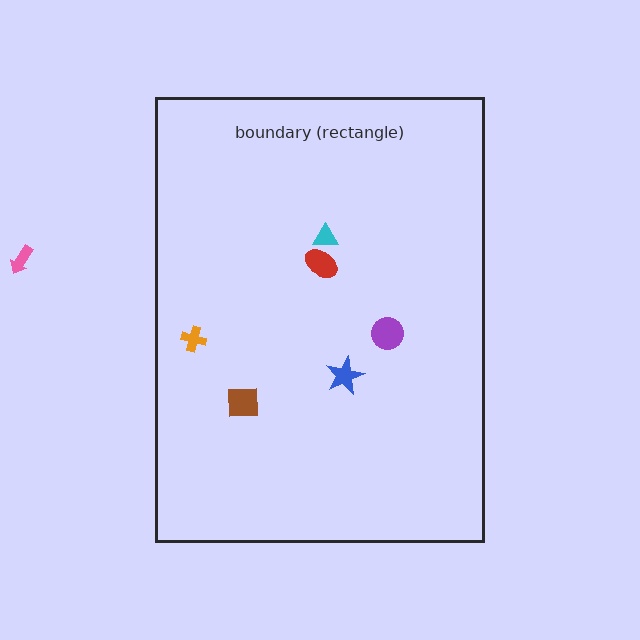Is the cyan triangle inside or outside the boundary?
Inside.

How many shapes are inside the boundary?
6 inside, 1 outside.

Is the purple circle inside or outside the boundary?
Inside.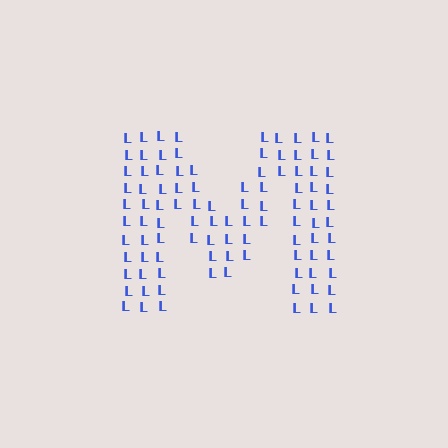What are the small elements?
The small elements are letter L's.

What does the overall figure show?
The overall figure shows the letter M.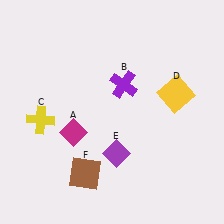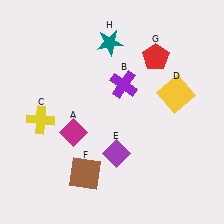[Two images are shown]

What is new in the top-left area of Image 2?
A teal star (H) was added in the top-left area of Image 2.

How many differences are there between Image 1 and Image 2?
There are 2 differences between the two images.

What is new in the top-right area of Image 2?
A red pentagon (G) was added in the top-right area of Image 2.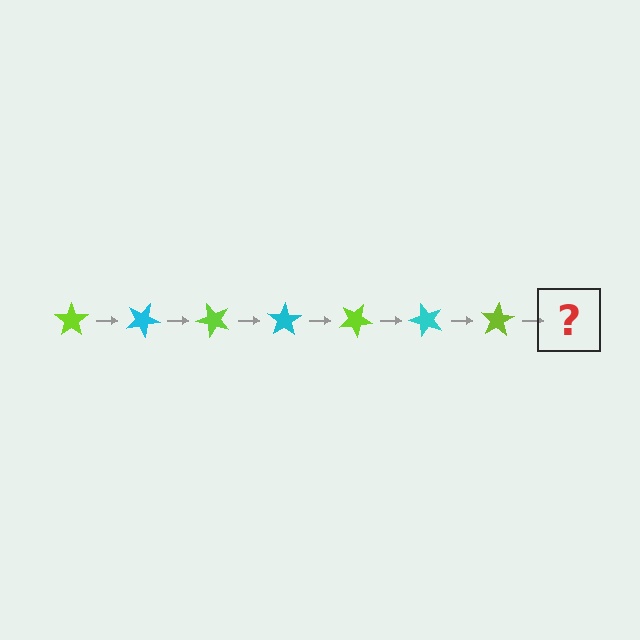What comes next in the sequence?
The next element should be a cyan star, rotated 175 degrees from the start.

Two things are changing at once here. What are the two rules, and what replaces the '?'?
The two rules are that it rotates 25 degrees each step and the color cycles through lime and cyan. The '?' should be a cyan star, rotated 175 degrees from the start.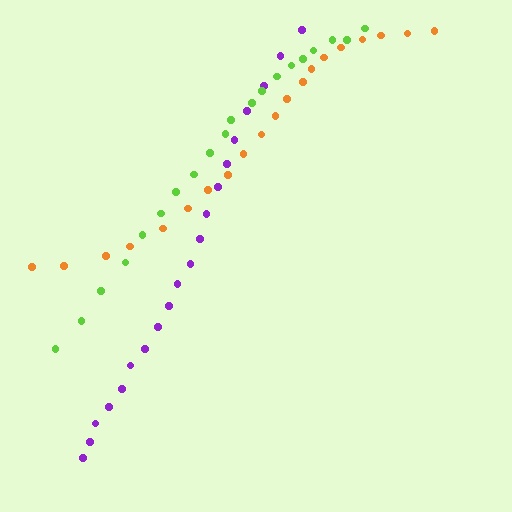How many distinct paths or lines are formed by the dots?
There are 3 distinct paths.